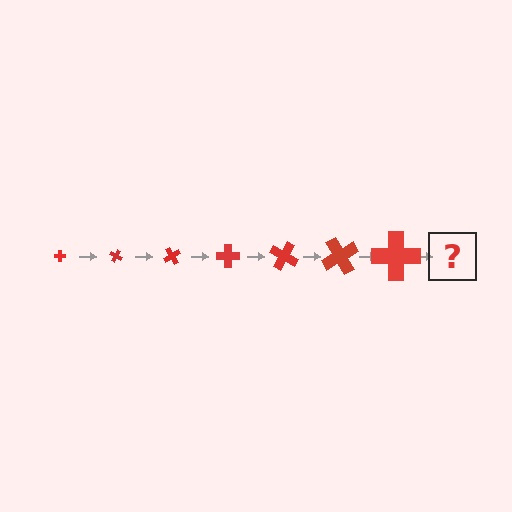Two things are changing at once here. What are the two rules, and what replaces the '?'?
The two rules are that the cross grows larger each step and it rotates 30 degrees each step. The '?' should be a cross, larger than the previous one and rotated 210 degrees from the start.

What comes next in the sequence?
The next element should be a cross, larger than the previous one and rotated 210 degrees from the start.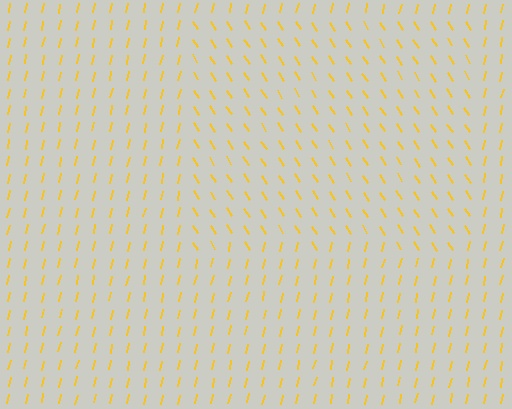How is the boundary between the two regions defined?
The boundary is defined purely by a change in line orientation (approximately 45 degrees difference). All lines are the same color and thickness.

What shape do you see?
I see a rectangle.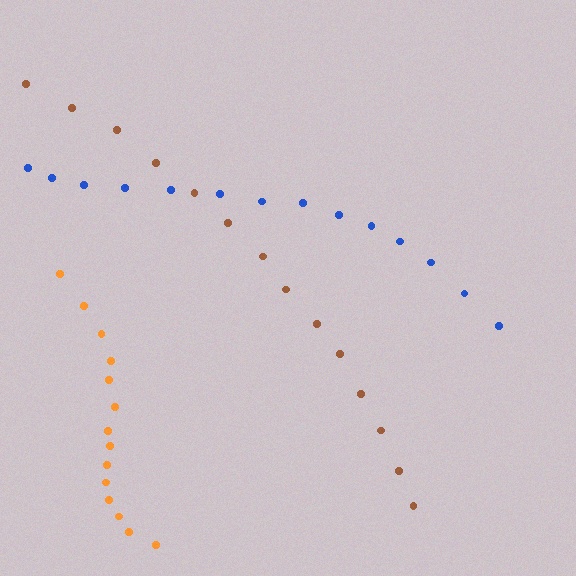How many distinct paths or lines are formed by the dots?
There are 3 distinct paths.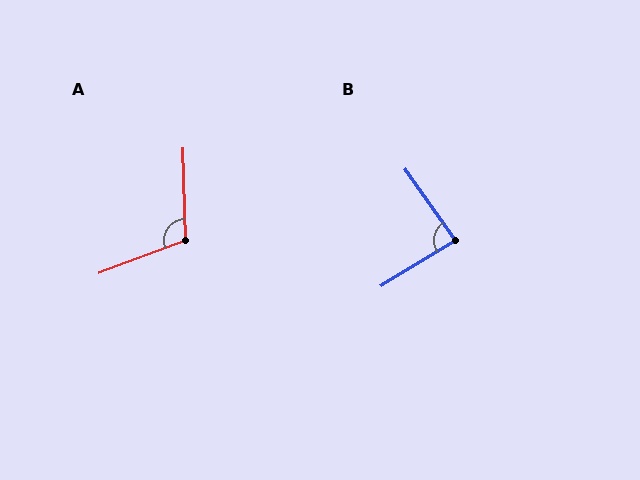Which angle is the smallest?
B, at approximately 87 degrees.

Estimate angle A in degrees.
Approximately 109 degrees.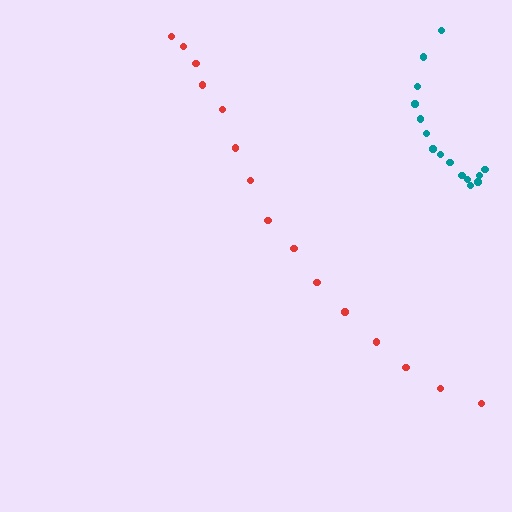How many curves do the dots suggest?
There are 2 distinct paths.